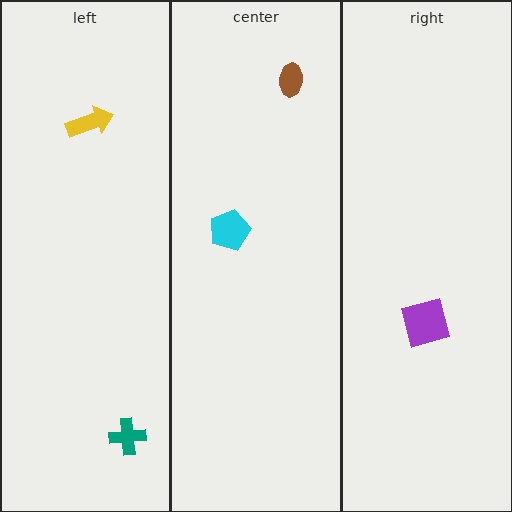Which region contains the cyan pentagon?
The center region.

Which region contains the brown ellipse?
The center region.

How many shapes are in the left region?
2.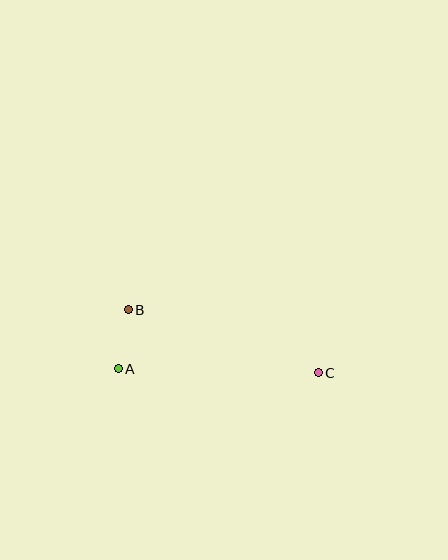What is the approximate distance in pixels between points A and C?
The distance between A and C is approximately 200 pixels.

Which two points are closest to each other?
Points A and B are closest to each other.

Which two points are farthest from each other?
Points B and C are farthest from each other.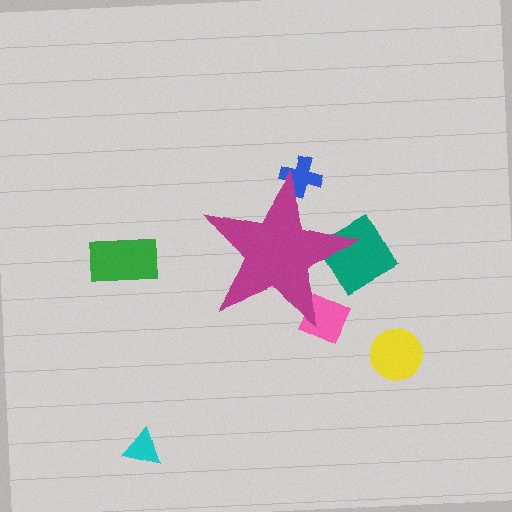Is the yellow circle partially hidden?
No, the yellow circle is fully visible.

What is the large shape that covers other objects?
A magenta star.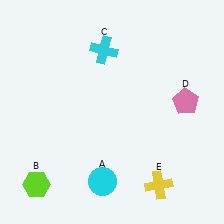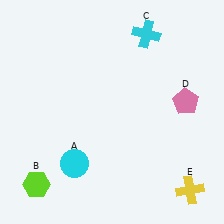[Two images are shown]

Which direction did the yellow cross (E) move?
The yellow cross (E) moved right.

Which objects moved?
The objects that moved are: the cyan circle (A), the cyan cross (C), the yellow cross (E).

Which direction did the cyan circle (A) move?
The cyan circle (A) moved left.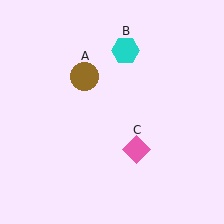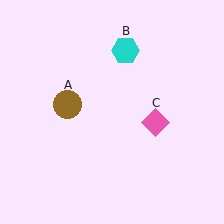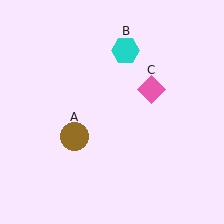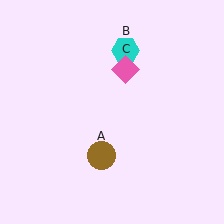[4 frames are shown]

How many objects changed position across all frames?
2 objects changed position: brown circle (object A), pink diamond (object C).